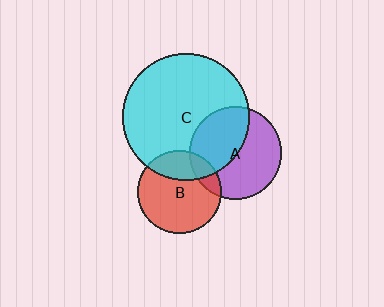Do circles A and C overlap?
Yes.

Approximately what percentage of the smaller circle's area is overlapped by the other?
Approximately 45%.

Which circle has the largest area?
Circle C (cyan).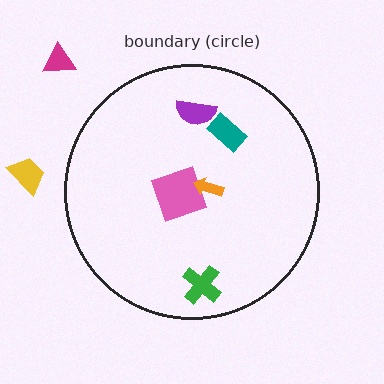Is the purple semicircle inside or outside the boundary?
Inside.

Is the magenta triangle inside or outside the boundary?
Outside.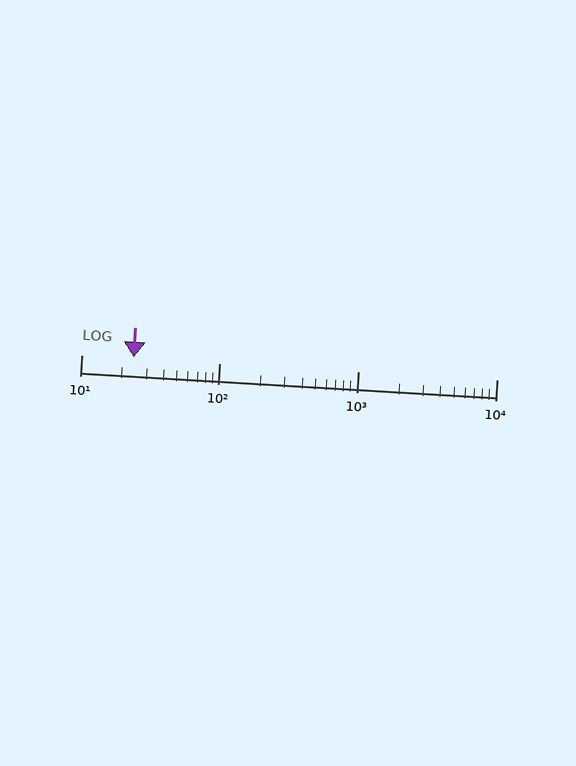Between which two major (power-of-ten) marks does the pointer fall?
The pointer is between 10 and 100.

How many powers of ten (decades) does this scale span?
The scale spans 3 decades, from 10 to 10000.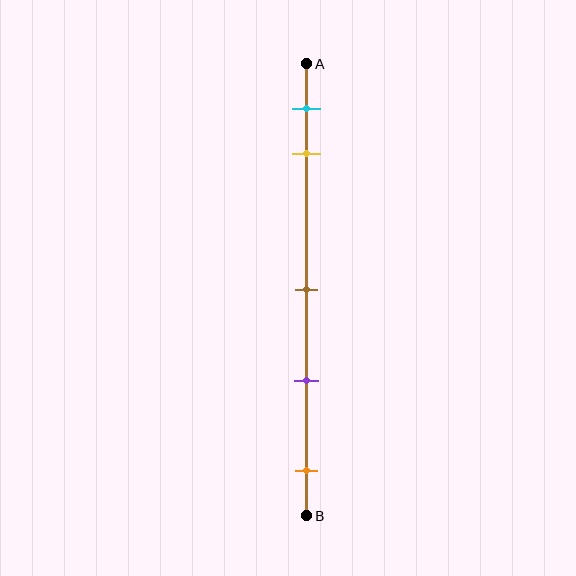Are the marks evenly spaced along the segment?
No, the marks are not evenly spaced.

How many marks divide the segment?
There are 5 marks dividing the segment.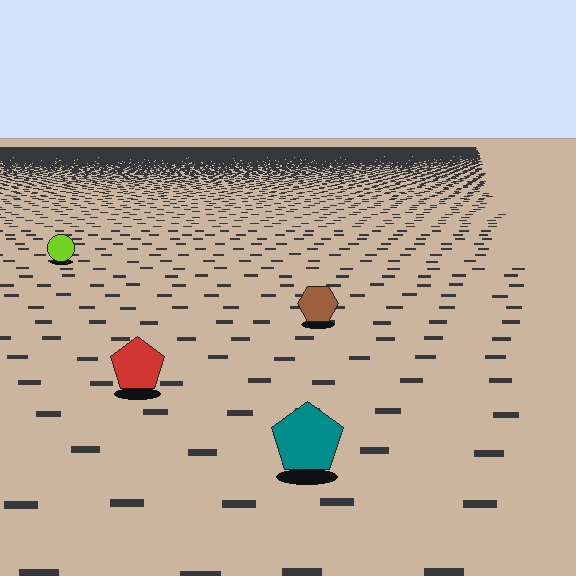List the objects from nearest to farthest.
From nearest to farthest: the teal pentagon, the red pentagon, the brown hexagon, the lime circle.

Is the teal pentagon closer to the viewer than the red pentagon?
Yes. The teal pentagon is closer — you can tell from the texture gradient: the ground texture is coarser near it.